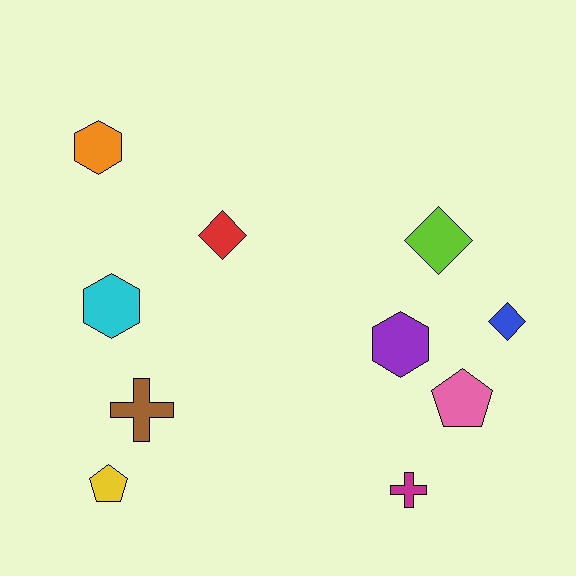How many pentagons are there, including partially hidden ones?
There are 2 pentagons.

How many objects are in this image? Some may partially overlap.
There are 10 objects.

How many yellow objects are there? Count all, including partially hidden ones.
There is 1 yellow object.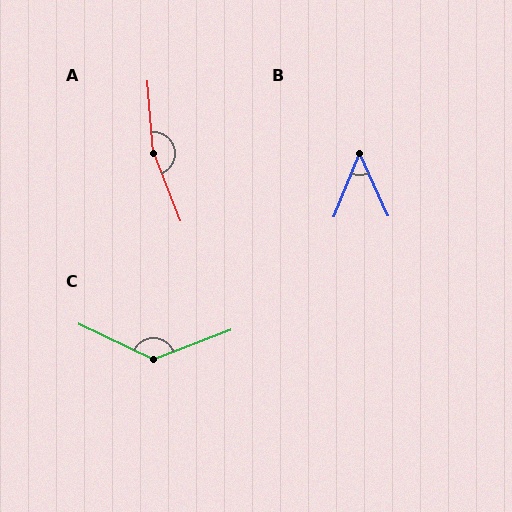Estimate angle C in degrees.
Approximately 134 degrees.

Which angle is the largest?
A, at approximately 163 degrees.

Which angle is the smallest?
B, at approximately 46 degrees.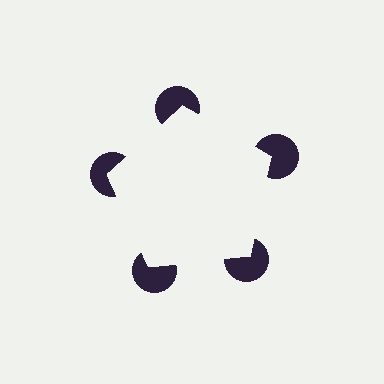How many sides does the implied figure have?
5 sides.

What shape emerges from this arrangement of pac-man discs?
An illusory pentagon — its edges are inferred from the aligned wedge cuts in the pac-man discs, not physically drawn.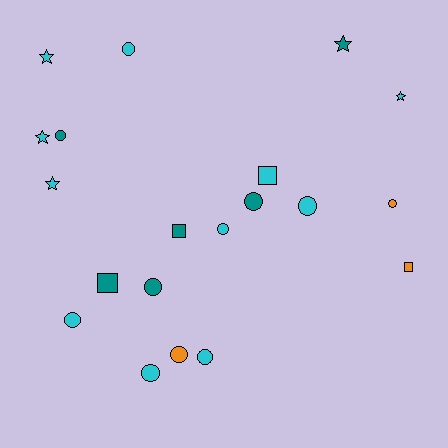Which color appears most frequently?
Cyan, with 11 objects.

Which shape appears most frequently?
Circle, with 11 objects.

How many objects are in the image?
There are 20 objects.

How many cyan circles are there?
There are 6 cyan circles.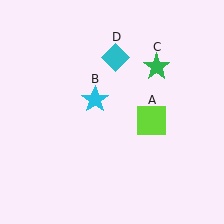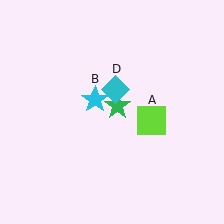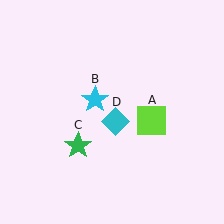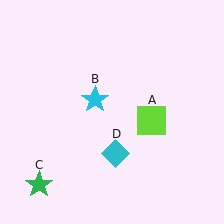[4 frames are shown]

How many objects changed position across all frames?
2 objects changed position: green star (object C), cyan diamond (object D).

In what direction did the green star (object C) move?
The green star (object C) moved down and to the left.